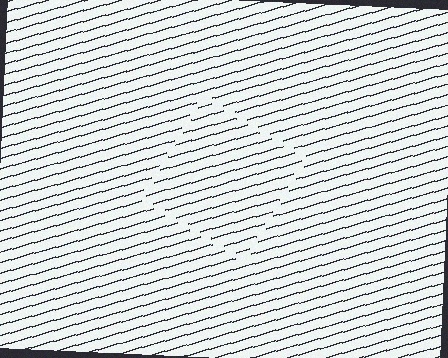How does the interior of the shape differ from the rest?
The interior of the shape contains the same grating, shifted by half a period — the contour is defined by the phase discontinuity where line-ends from the inner and outer gratings abut.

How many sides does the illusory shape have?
4 sides — the line-ends trace a square.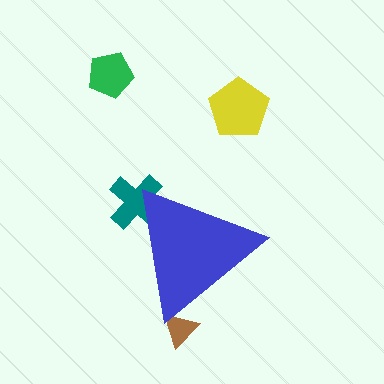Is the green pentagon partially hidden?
No, the green pentagon is fully visible.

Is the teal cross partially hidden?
Yes, the teal cross is partially hidden behind the blue triangle.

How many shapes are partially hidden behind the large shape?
2 shapes are partially hidden.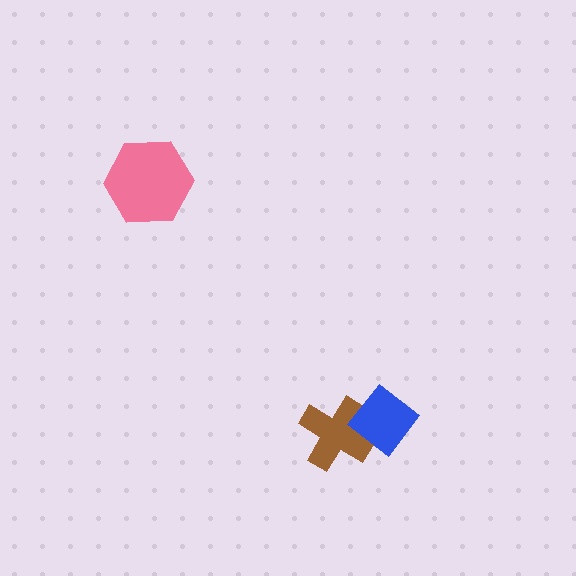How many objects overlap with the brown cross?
1 object overlaps with the brown cross.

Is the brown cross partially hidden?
Yes, it is partially covered by another shape.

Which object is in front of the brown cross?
The blue diamond is in front of the brown cross.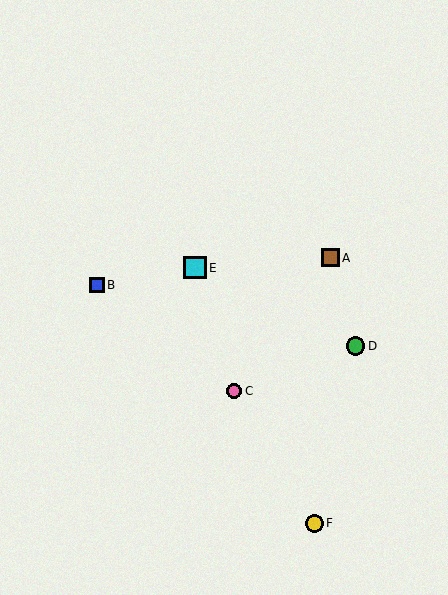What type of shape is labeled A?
Shape A is a brown square.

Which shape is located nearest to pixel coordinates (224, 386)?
The pink circle (labeled C) at (234, 391) is nearest to that location.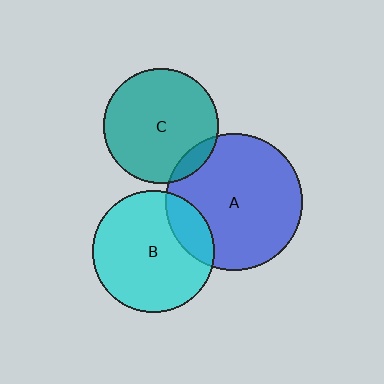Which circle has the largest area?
Circle A (blue).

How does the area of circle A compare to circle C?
Approximately 1.4 times.